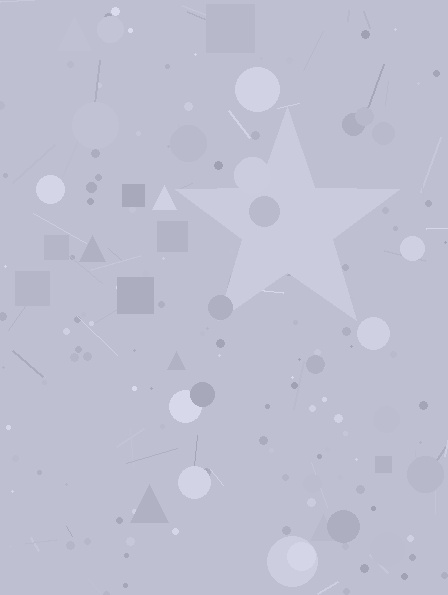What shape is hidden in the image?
A star is hidden in the image.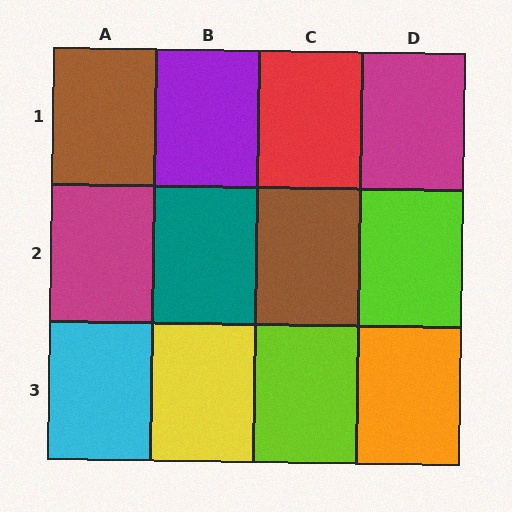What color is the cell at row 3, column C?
Lime.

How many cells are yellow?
1 cell is yellow.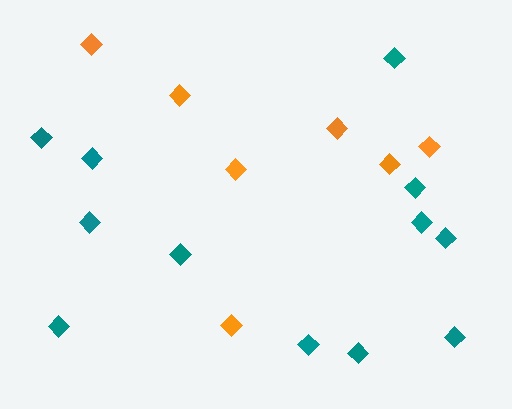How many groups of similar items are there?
There are 2 groups: one group of orange diamonds (7) and one group of teal diamonds (12).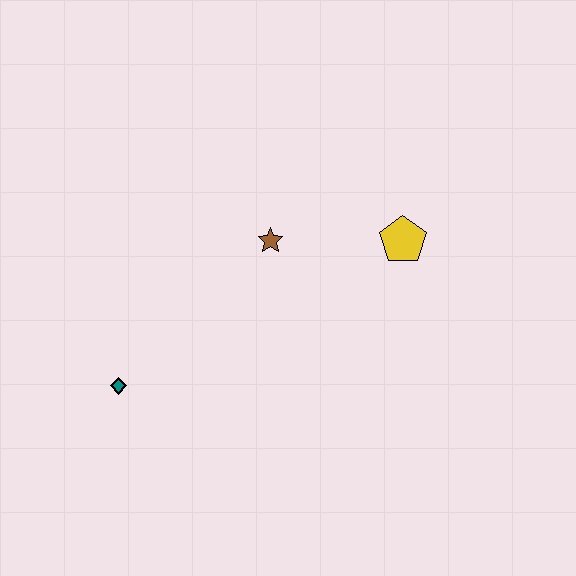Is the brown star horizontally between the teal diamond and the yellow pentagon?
Yes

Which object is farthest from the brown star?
The teal diamond is farthest from the brown star.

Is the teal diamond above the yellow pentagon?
No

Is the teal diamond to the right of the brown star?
No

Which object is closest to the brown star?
The yellow pentagon is closest to the brown star.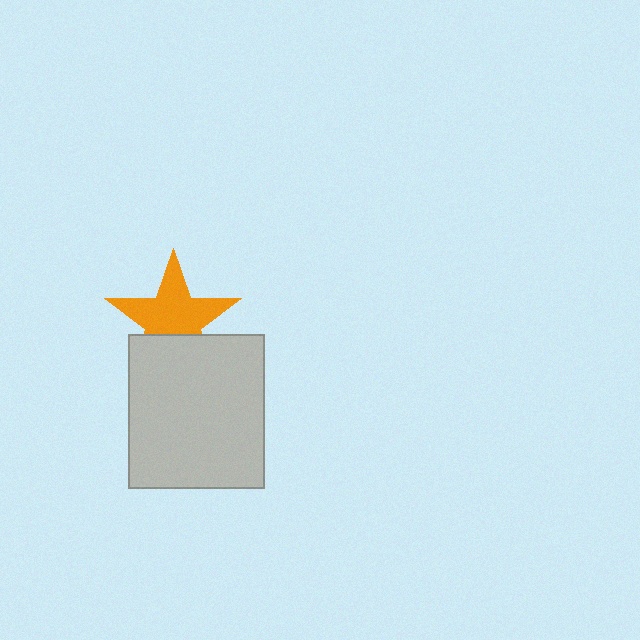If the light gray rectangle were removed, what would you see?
You would see the complete orange star.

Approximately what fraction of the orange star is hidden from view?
Roughly 33% of the orange star is hidden behind the light gray rectangle.